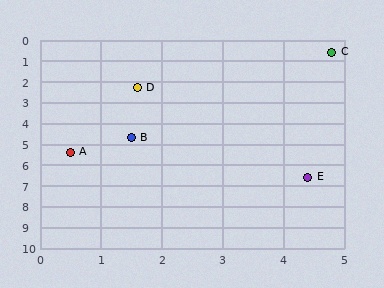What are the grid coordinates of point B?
Point B is at approximately (1.5, 4.7).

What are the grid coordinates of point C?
Point C is at approximately (4.8, 0.6).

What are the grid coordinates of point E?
Point E is at approximately (4.4, 6.6).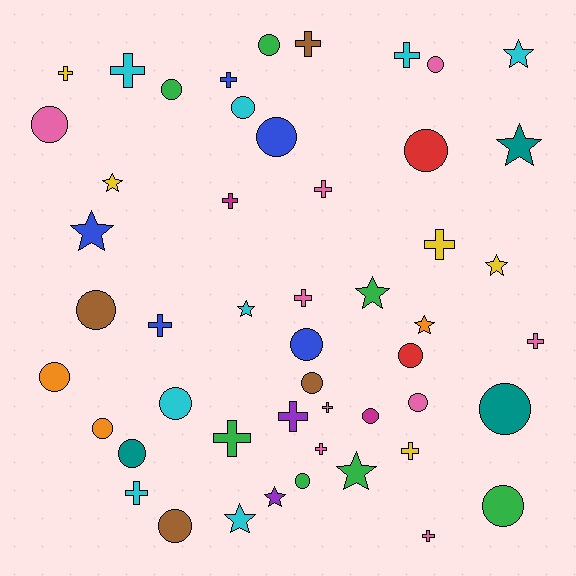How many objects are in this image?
There are 50 objects.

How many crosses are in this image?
There are 18 crosses.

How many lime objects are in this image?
There are no lime objects.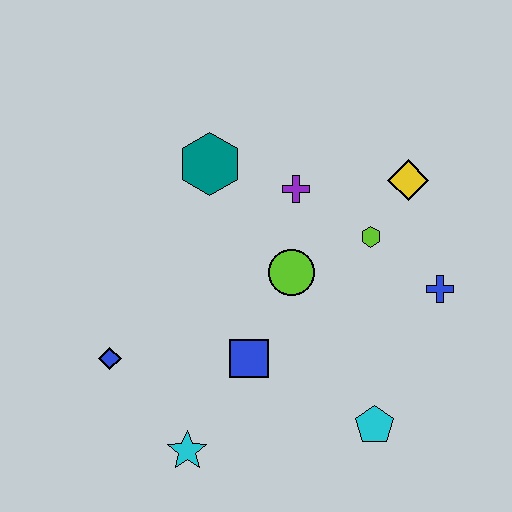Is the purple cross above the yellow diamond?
No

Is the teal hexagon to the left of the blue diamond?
No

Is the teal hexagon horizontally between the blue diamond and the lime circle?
Yes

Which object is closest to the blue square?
The lime circle is closest to the blue square.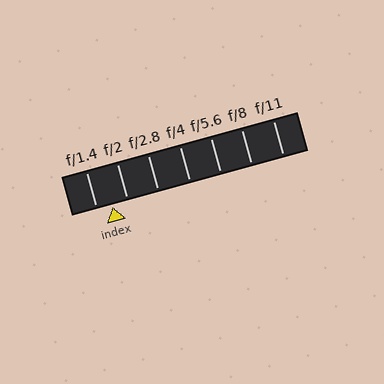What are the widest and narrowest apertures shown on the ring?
The widest aperture shown is f/1.4 and the narrowest is f/11.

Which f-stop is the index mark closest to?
The index mark is closest to f/1.4.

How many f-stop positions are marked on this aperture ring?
There are 7 f-stop positions marked.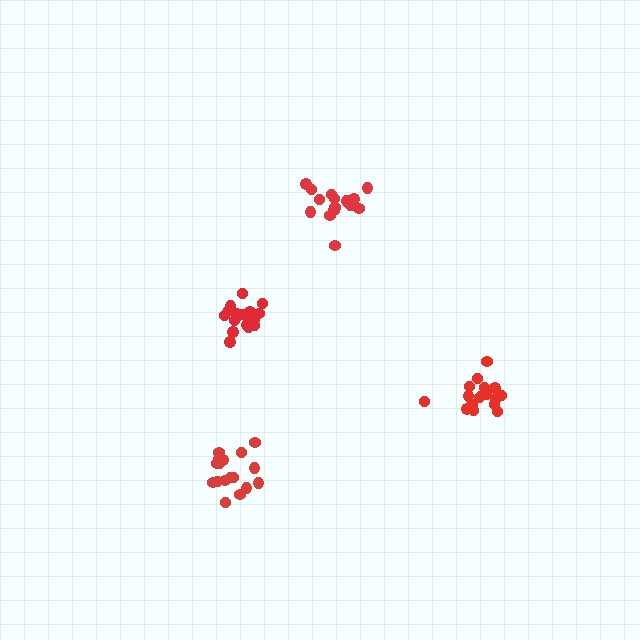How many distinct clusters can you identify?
There are 4 distinct clusters.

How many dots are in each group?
Group 1: 18 dots, Group 2: 16 dots, Group 3: 17 dots, Group 4: 17 dots (68 total).